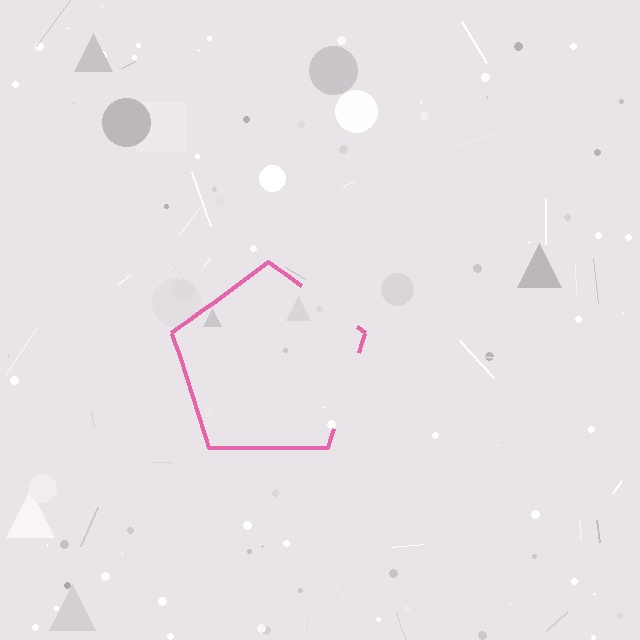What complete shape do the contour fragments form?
The contour fragments form a pentagon.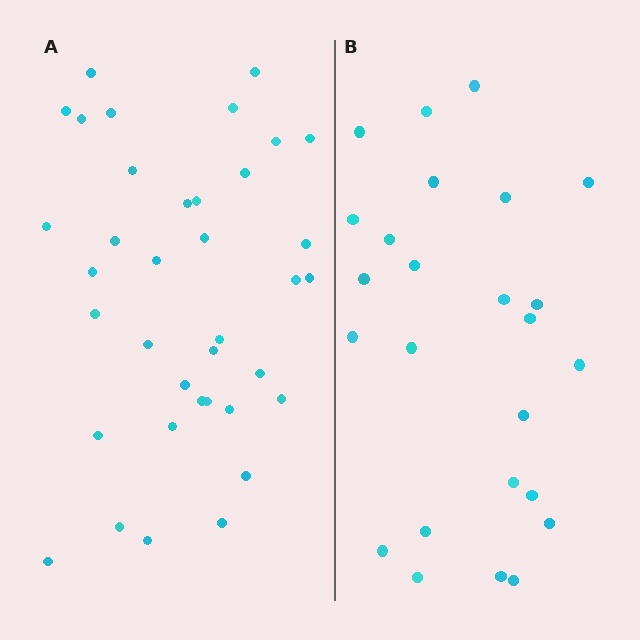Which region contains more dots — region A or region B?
Region A (the left region) has more dots.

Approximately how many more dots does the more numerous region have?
Region A has roughly 12 or so more dots than region B.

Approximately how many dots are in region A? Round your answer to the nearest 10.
About 40 dots. (The exact count is 37, which rounds to 40.)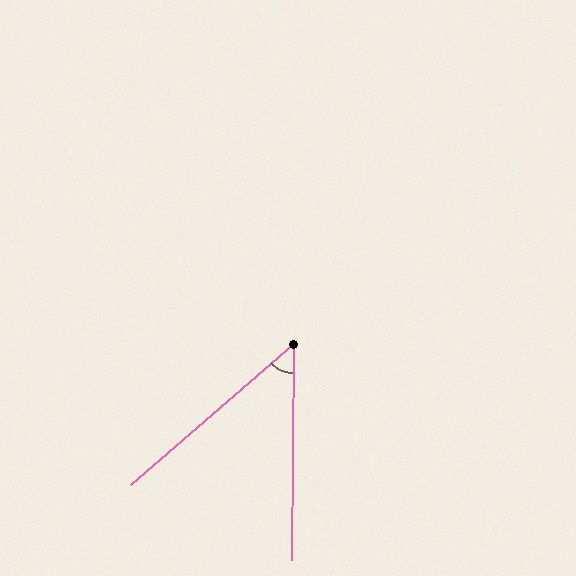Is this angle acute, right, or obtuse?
It is acute.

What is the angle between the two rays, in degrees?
Approximately 49 degrees.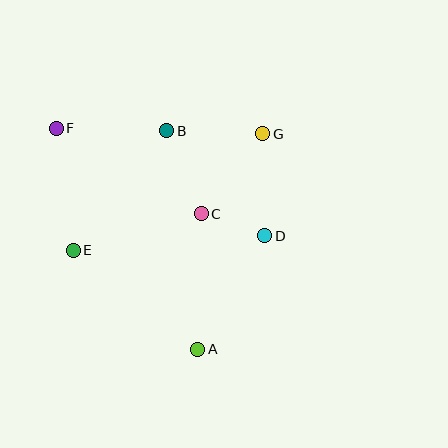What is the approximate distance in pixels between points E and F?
The distance between E and F is approximately 123 pixels.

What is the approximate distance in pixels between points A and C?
The distance between A and C is approximately 136 pixels.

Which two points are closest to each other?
Points C and D are closest to each other.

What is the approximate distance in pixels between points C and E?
The distance between C and E is approximately 133 pixels.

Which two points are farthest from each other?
Points A and F are farthest from each other.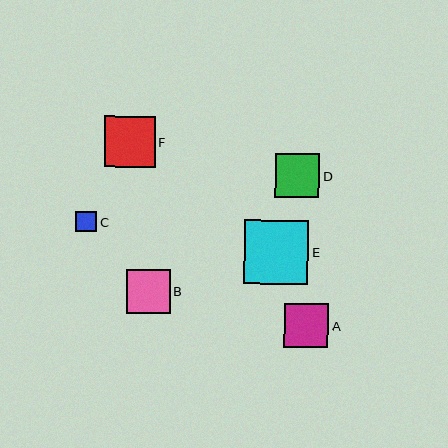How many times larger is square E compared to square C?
Square E is approximately 3.1 times the size of square C.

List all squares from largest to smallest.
From largest to smallest: E, F, D, A, B, C.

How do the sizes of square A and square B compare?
Square A and square B are approximately the same size.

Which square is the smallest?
Square C is the smallest with a size of approximately 21 pixels.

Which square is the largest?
Square E is the largest with a size of approximately 64 pixels.